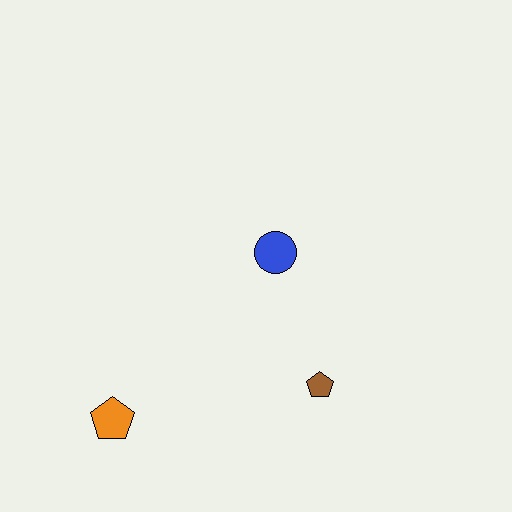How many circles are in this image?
There is 1 circle.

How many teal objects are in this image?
There are no teal objects.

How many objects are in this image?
There are 3 objects.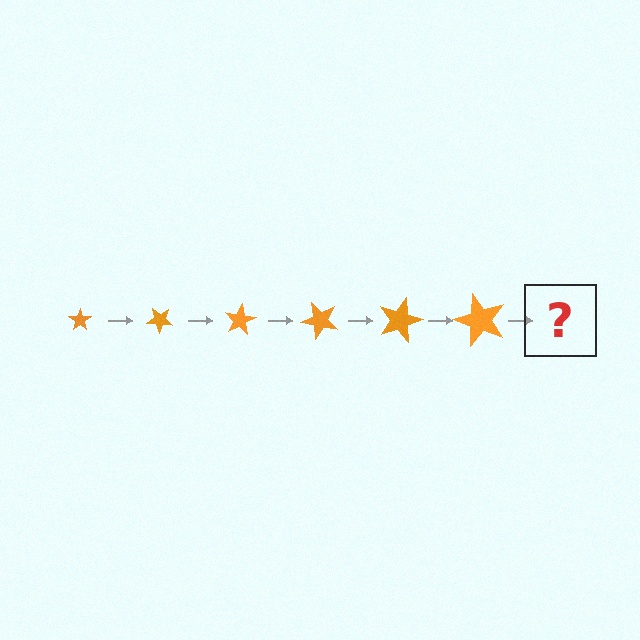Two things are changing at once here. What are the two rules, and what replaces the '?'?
The two rules are that the star grows larger each step and it rotates 40 degrees each step. The '?' should be a star, larger than the previous one and rotated 240 degrees from the start.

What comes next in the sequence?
The next element should be a star, larger than the previous one and rotated 240 degrees from the start.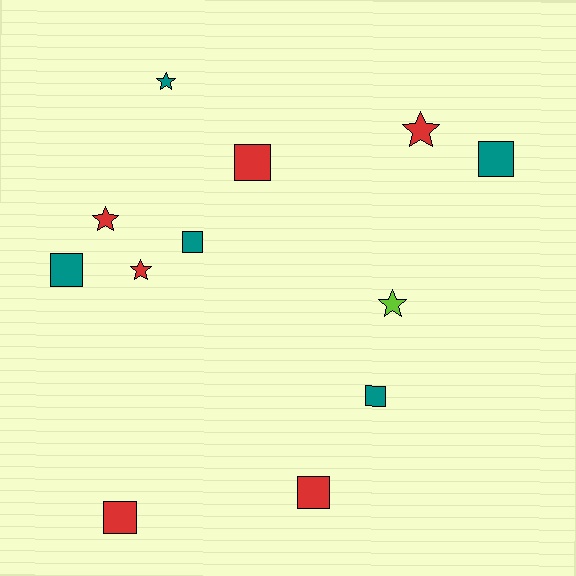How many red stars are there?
There are 3 red stars.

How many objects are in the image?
There are 12 objects.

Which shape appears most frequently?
Square, with 7 objects.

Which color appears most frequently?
Red, with 6 objects.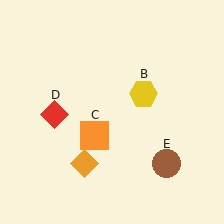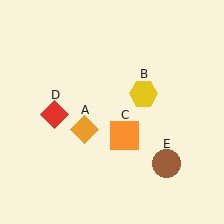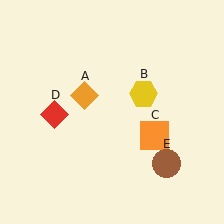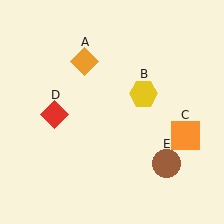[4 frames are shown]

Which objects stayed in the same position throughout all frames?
Yellow hexagon (object B) and red diamond (object D) and brown circle (object E) remained stationary.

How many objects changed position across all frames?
2 objects changed position: orange diamond (object A), orange square (object C).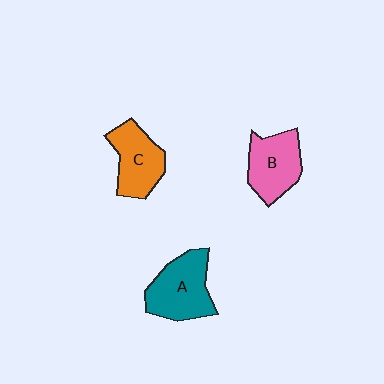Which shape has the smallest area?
Shape C (orange).